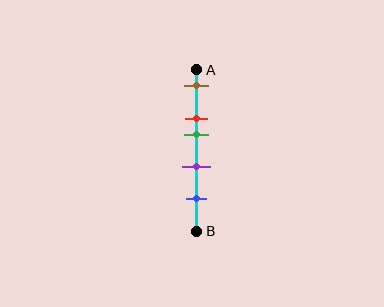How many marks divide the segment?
There are 5 marks dividing the segment.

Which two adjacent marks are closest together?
The red and green marks are the closest adjacent pair.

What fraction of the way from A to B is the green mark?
The green mark is approximately 40% (0.4) of the way from A to B.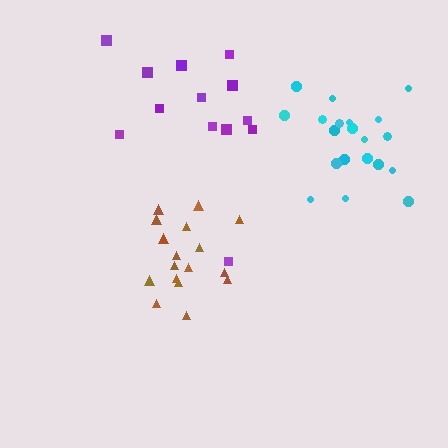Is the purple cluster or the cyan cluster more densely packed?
Cyan.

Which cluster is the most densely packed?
Cyan.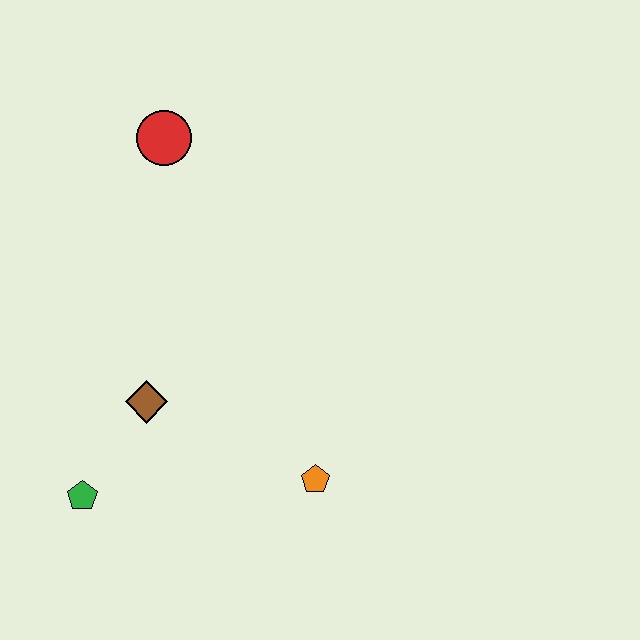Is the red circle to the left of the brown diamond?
No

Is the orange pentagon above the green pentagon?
Yes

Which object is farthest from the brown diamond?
The red circle is farthest from the brown diamond.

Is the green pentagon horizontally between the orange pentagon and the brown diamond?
No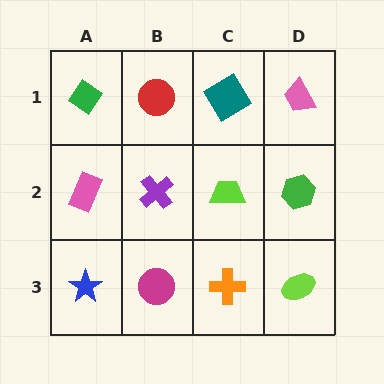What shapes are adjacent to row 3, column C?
A lime trapezoid (row 2, column C), a magenta circle (row 3, column B), a lime ellipse (row 3, column D).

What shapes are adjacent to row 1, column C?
A lime trapezoid (row 2, column C), a red circle (row 1, column B), a pink trapezoid (row 1, column D).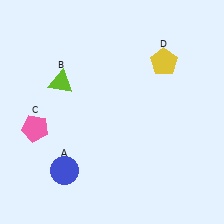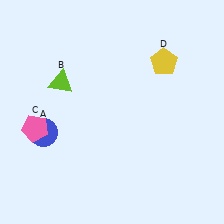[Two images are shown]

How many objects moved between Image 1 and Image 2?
1 object moved between the two images.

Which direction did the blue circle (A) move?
The blue circle (A) moved up.